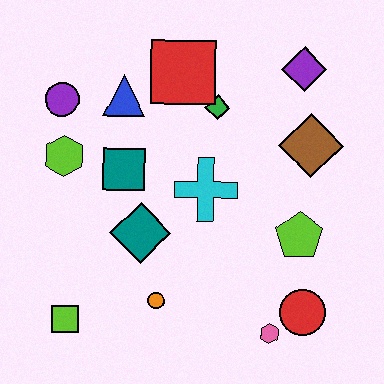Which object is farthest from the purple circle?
The red circle is farthest from the purple circle.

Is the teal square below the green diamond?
Yes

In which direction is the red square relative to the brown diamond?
The red square is to the left of the brown diamond.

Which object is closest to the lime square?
The orange circle is closest to the lime square.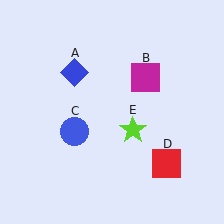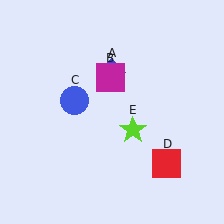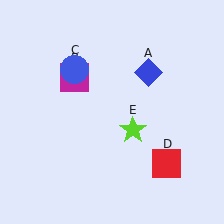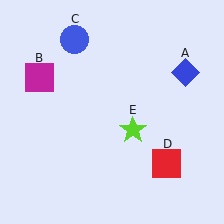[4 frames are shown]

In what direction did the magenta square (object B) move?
The magenta square (object B) moved left.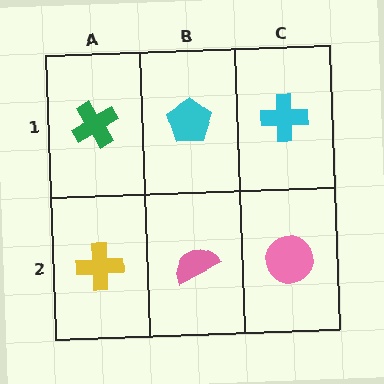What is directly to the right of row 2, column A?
A pink semicircle.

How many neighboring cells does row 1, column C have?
2.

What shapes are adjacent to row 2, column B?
A cyan pentagon (row 1, column B), a yellow cross (row 2, column A), a pink circle (row 2, column C).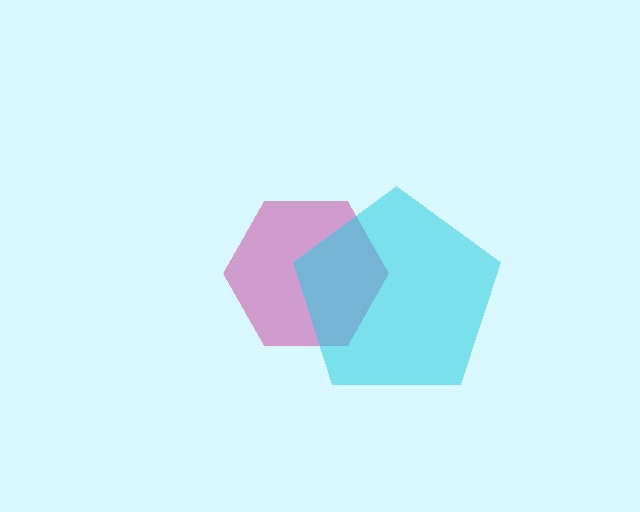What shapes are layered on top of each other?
The layered shapes are: a magenta hexagon, a cyan pentagon.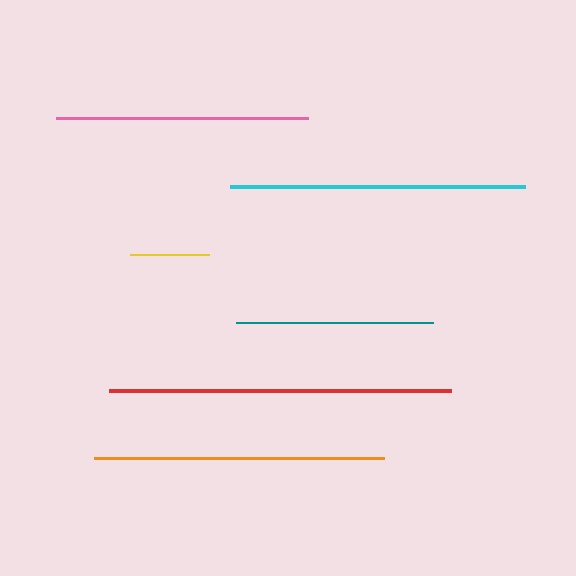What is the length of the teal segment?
The teal segment is approximately 197 pixels long.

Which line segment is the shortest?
The yellow line is the shortest at approximately 79 pixels.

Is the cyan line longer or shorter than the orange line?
The cyan line is longer than the orange line.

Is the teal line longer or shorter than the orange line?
The orange line is longer than the teal line.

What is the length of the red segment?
The red segment is approximately 341 pixels long.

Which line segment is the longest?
The red line is the longest at approximately 341 pixels.